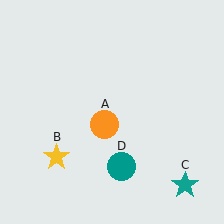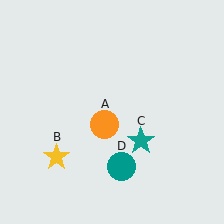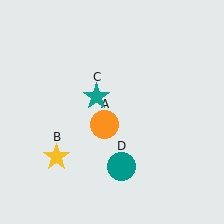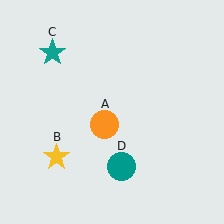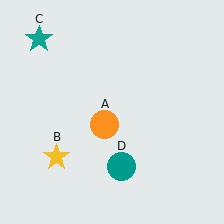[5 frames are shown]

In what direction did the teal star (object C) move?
The teal star (object C) moved up and to the left.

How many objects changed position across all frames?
1 object changed position: teal star (object C).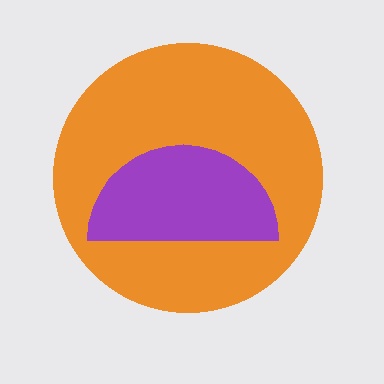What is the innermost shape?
The purple semicircle.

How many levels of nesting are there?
2.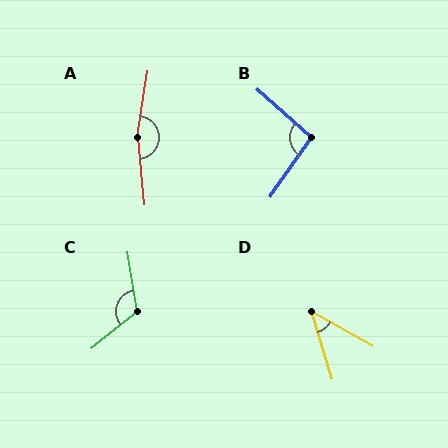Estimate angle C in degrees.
Approximately 120 degrees.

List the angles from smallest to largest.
D (44°), B (97°), C (120°), A (166°).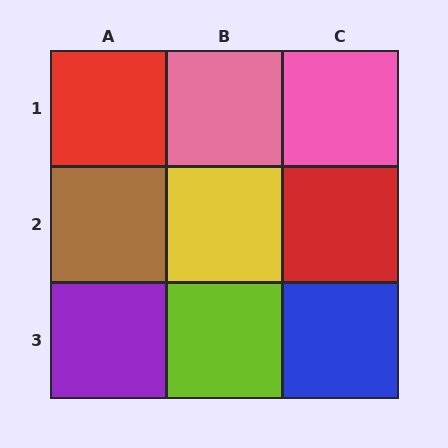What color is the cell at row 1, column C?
Pink.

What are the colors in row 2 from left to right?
Brown, yellow, red.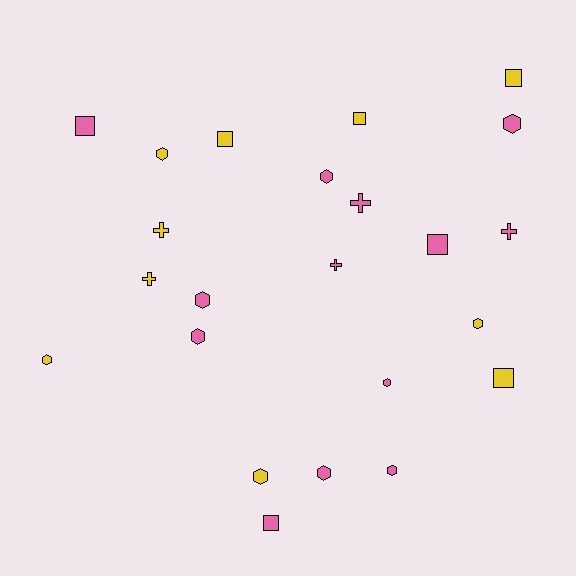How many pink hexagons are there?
There are 7 pink hexagons.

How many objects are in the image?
There are 23 objects.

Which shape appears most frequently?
Hexagon, with 11 objects.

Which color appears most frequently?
Pink, with 13 objects.